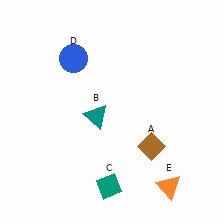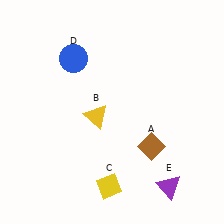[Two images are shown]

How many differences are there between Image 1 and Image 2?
There are 3 differences between the two images.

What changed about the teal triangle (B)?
In Image 1, B is teal. In Image 2, it changed to yellow.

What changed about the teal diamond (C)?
In Image 1, C is teal. In Image 2, it changed to yellow.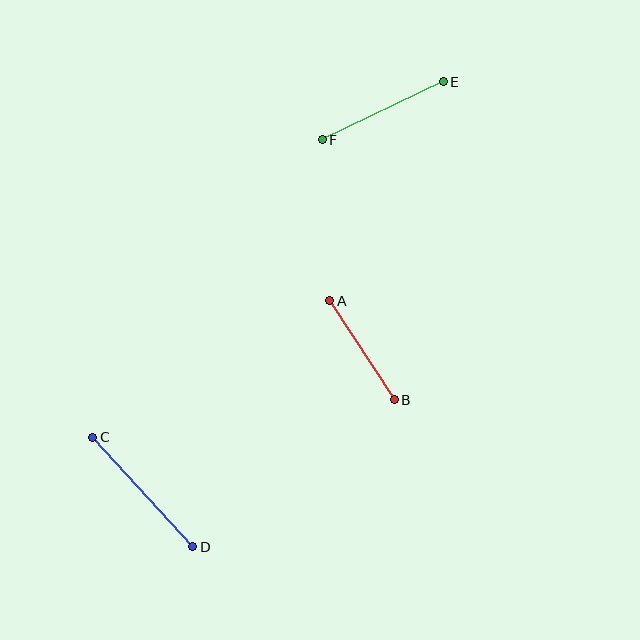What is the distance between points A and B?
The distance is approximately 118 pixels.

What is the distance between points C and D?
The distance is approximately 149 pixels.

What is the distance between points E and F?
The distance is approximately 134 pixels.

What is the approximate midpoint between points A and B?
The midpoint is at approximately (362, 350) pixels.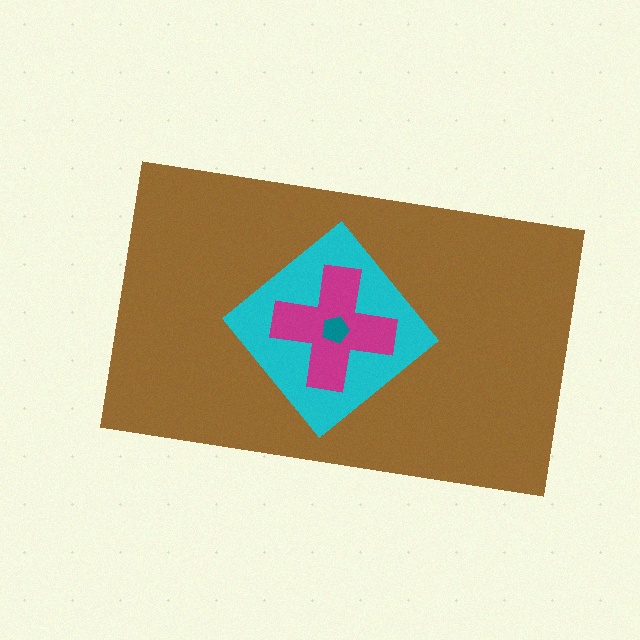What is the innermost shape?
The teal pentagon.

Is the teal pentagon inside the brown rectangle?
Yes.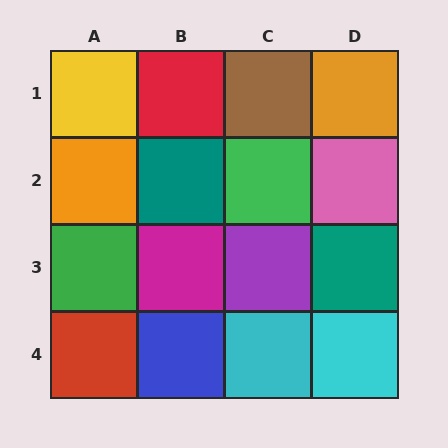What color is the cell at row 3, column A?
Green.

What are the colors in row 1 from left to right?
Yellow, red, brown, orange.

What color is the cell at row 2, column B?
Teal.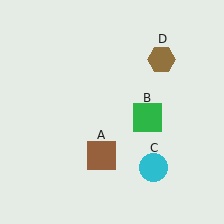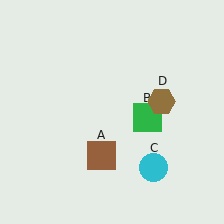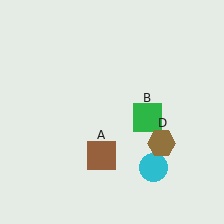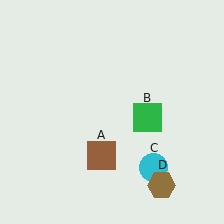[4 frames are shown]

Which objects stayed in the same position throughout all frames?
Brown square (object A) and green square (object B) and cyan circle (object C) remained stationary.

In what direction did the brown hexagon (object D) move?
The brown hexagon (object D) moved down.